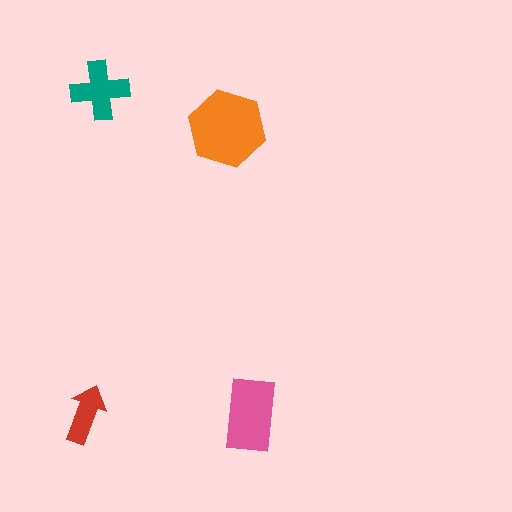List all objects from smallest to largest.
The red arrow, the teal cross, the pink rectangle, the orange hexagon.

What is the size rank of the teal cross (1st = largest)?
3rd.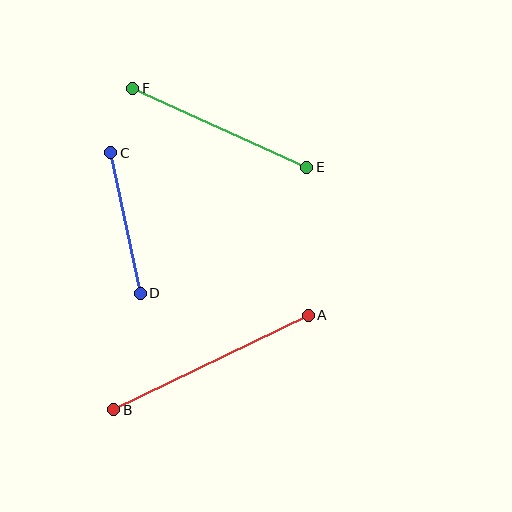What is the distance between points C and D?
The distance is approximately 143 pixels.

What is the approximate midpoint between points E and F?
The midpoint is at approximately (220, 128) pixels.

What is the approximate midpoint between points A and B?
The midpoint is at approximately (211, 362) pixels.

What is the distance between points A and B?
The distance is approximately 216 pixels.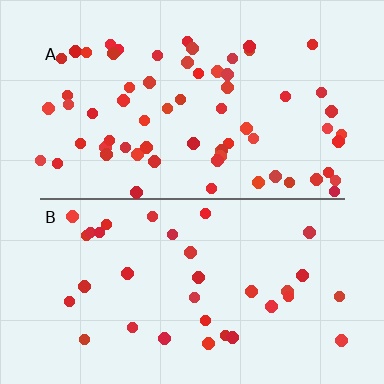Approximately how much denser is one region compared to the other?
Approximately 2.0× — region A over region B.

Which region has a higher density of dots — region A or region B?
A (the top).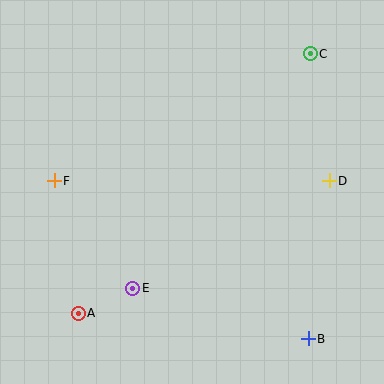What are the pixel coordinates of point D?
Point D is at (329, 181).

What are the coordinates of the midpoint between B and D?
The midpoint between B and D is at (319, 260).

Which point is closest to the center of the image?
Point E at (133, 288) is closest to the center.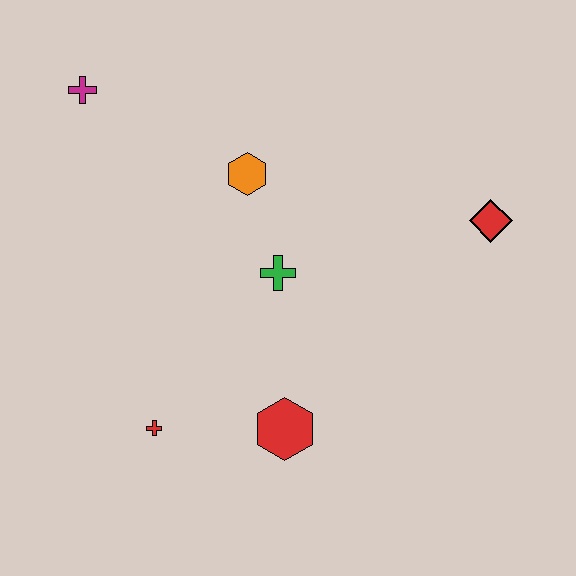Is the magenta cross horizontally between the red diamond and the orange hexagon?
No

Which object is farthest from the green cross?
The magenta cross is farthest from the green cross.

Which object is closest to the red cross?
The red hexagon is closest to the red cross.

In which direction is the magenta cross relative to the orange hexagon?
The magenta cross is to the left of the orange hexagon.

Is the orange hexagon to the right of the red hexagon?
No